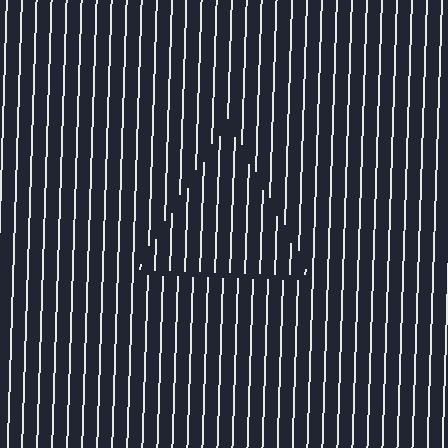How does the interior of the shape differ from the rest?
The interior of the shape contains the same grating, shifted by half a period — the contour is defined by the phase discontinuity where line-ends from the inner and outer gratings abut.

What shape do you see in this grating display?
An illusory triangle. The interior of the shape contains the same grating, shifted by half a period — the contour is defined by the phase discontinuity where line-ends from the inner and outer gratings abut.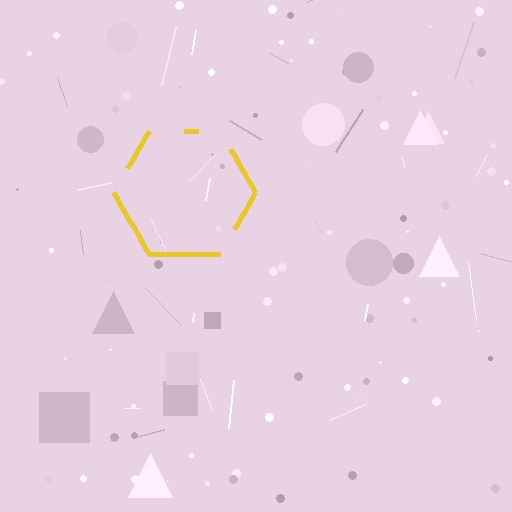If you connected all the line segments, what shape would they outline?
They would outline a hexagon.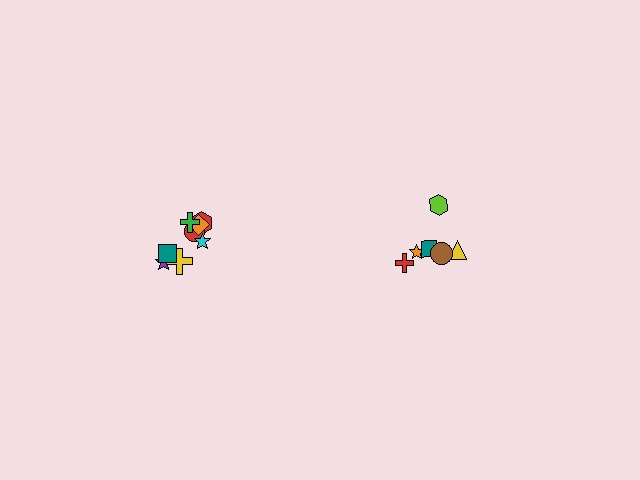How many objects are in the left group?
There are 8 objects.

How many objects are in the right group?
There are 6 objects.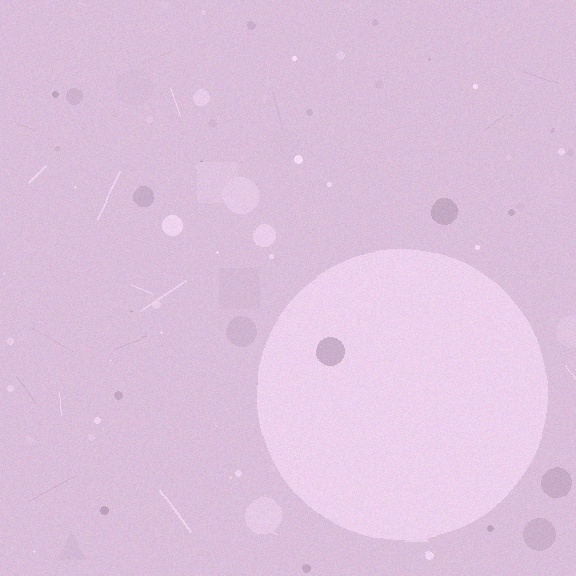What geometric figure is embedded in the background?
A circle is embedded in the background.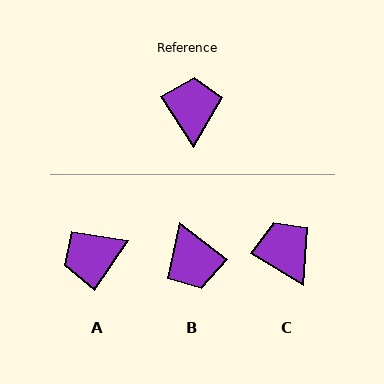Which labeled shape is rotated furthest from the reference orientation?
B, about 161 degrees away.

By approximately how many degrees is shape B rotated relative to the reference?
Approximately 161 degrees clockwise.